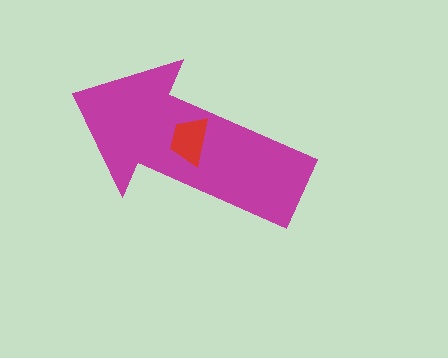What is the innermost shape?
The red trapezoid.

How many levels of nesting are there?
2.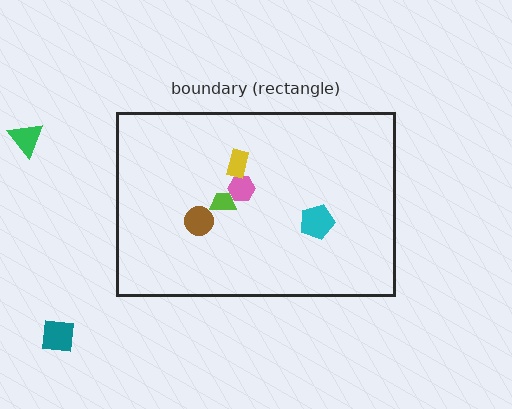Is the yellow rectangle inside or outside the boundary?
Inside.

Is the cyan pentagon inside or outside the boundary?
Inside.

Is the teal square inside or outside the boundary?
Outside.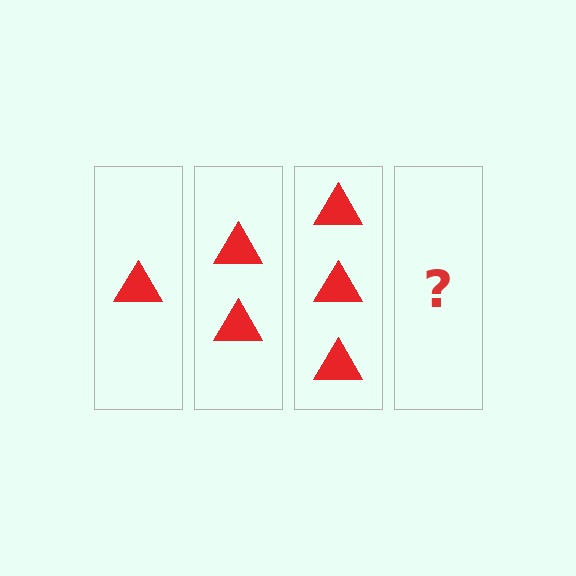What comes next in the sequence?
The next element should be 4 triangles.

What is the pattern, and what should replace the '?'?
The pattern is that each step adds one more triangle. The '?' should be 4 triangles.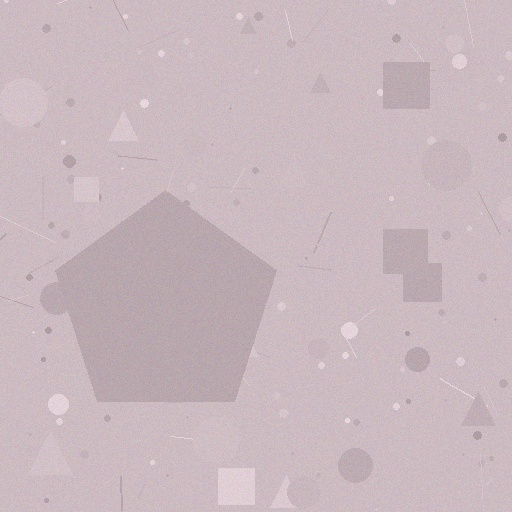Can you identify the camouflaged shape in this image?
The camouflaged shape is a pentagon.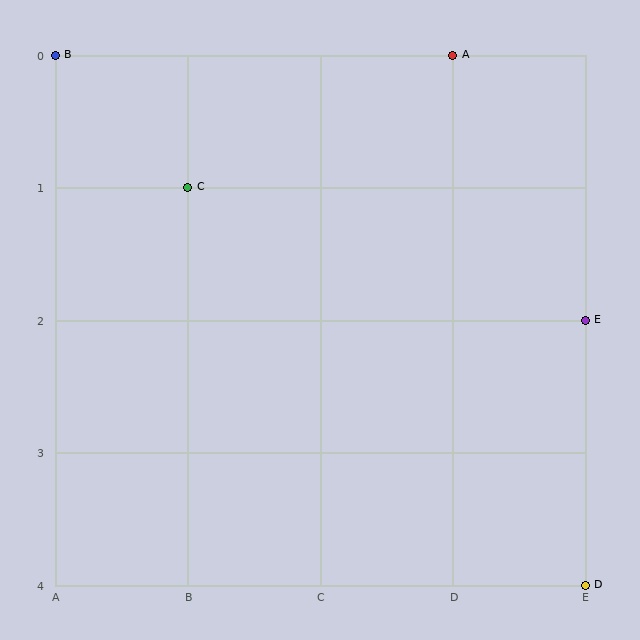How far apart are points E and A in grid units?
Points E and A are 1 column and 2 rows apart (about 2.2 grid units diagonally).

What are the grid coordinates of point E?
Point E is at grid coordinates (E, 2).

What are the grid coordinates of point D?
Point D is at grid coordinates (E, 4).